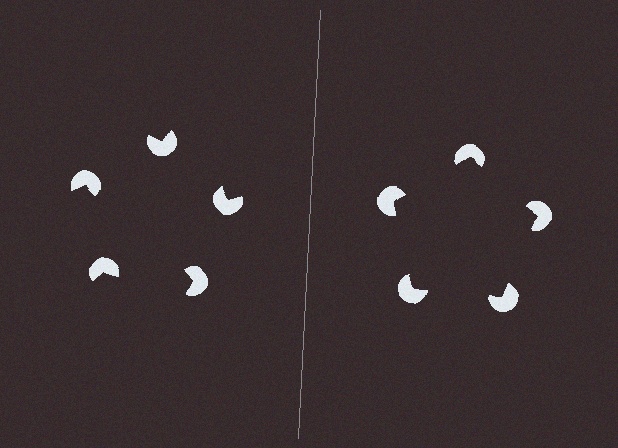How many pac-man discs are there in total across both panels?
10 — 5 on each side.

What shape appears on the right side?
An illusory pentagon.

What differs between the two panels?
The pac-man discs are positioned identically on both sides; only the wedge orientations differ. On the right they align to a pentagon; on the left they are misaligned.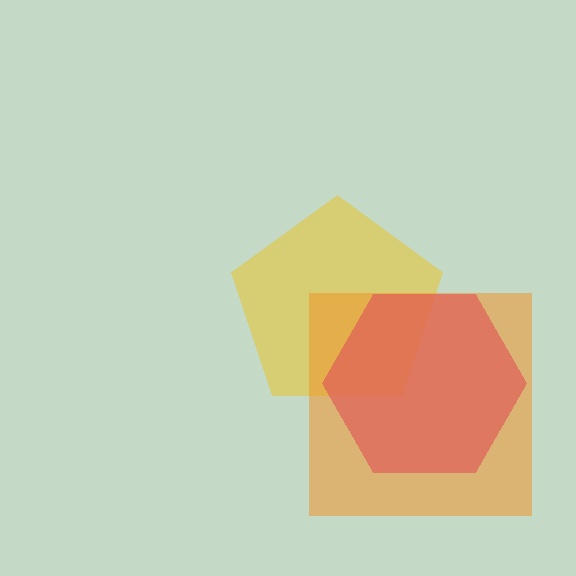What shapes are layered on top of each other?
The layered shapes are: a yellow pentagon, a magenta hexagon, an orange square.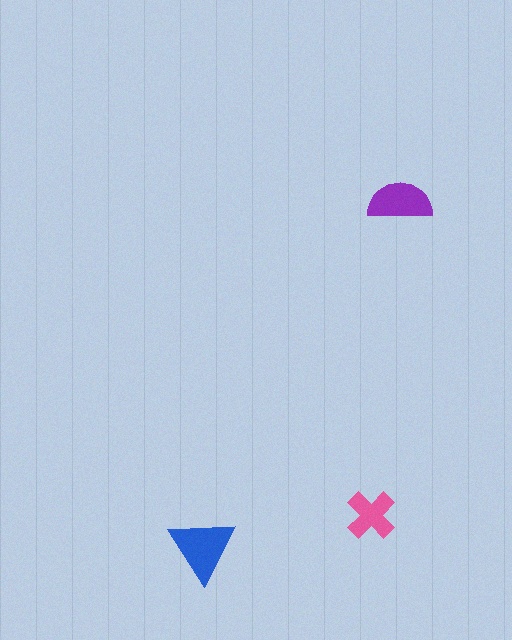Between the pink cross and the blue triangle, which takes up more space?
The blue triangle.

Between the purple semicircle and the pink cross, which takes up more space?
The purple semicircle.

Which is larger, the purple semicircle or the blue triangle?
The blue triangle.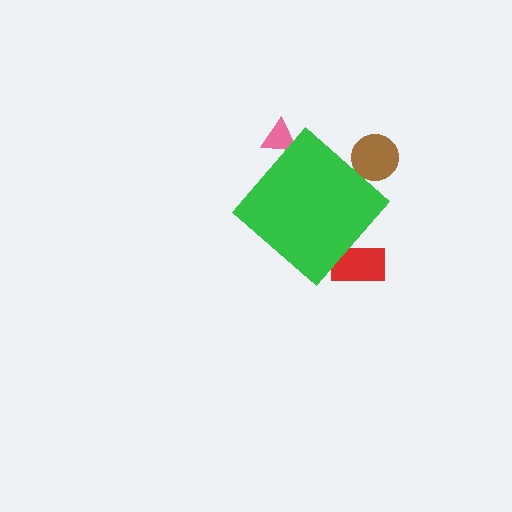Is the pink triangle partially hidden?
Yes, the pink triangle is partially hidden behind the green diamond.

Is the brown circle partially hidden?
Yes, the brown circle is partially hidden behind the green diamond.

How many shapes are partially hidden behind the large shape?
3 shapes are partially hidden.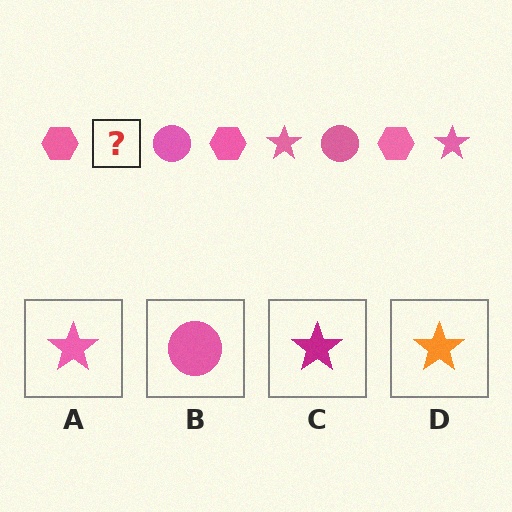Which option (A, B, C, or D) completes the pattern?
A.